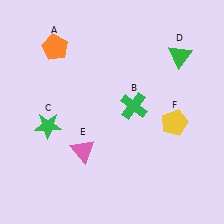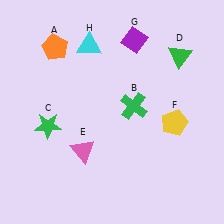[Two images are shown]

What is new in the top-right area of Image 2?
A purple diamond (G) was added in the top-right area of Image 2.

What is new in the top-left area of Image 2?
A cyan triangle (H) was added in the top-left area of Image 2.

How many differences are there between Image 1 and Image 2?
There are 2 differences between the two images.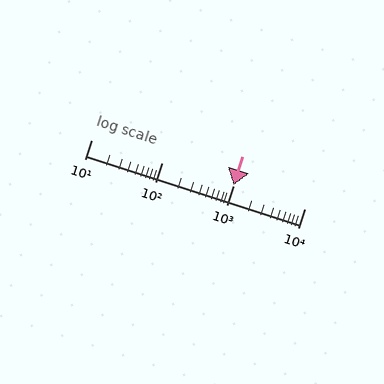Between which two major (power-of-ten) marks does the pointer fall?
The pointer is between 1000 and 10000.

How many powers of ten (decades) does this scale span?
The scale spans 3 decades, from 10 to 10000.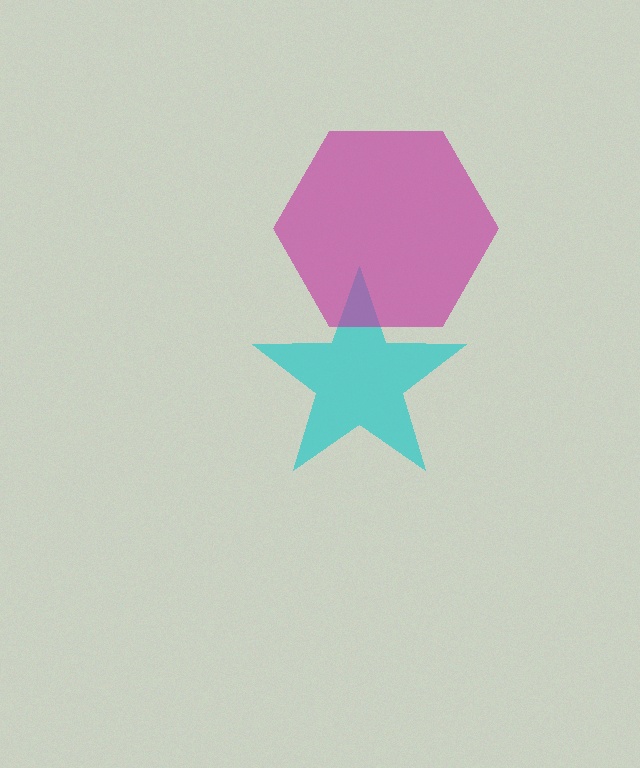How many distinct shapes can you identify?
There are 2 distinct shapes: a cyan star, a magenta hexagon.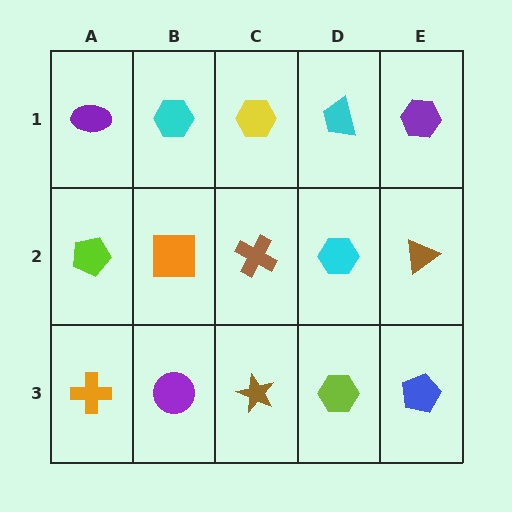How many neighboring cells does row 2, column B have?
4.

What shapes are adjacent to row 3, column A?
A lime pentagon (row 2, column A), a purple circle (row 3, column B).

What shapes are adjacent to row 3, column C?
A brown cross (row 2, column C), a purple circle (row 3, column B), a lime hexagon (row 3, column D).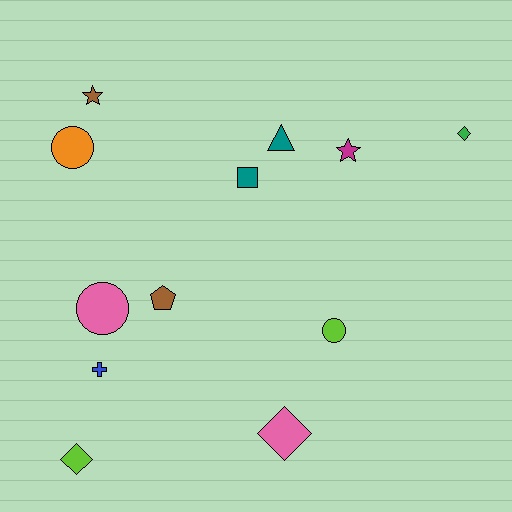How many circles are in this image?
There are 3 circles.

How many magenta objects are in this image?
There is 1 magenta object.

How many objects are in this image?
There are 12 objects.